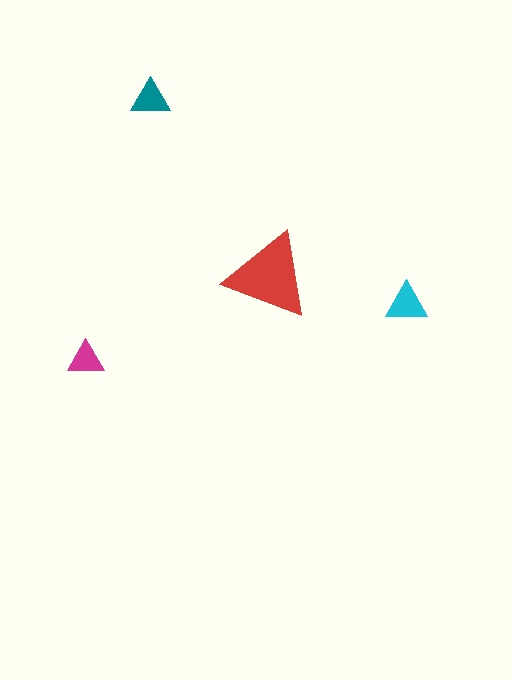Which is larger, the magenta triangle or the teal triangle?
The teal one.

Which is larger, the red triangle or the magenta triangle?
The red one.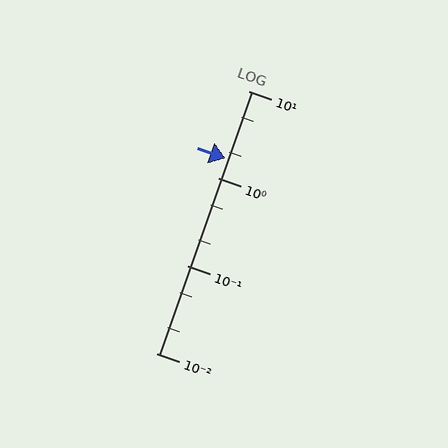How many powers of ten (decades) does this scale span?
The scale spans 3 decades, from 0.01 to 10.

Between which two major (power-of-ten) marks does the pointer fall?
The pointer is between 1 and 10.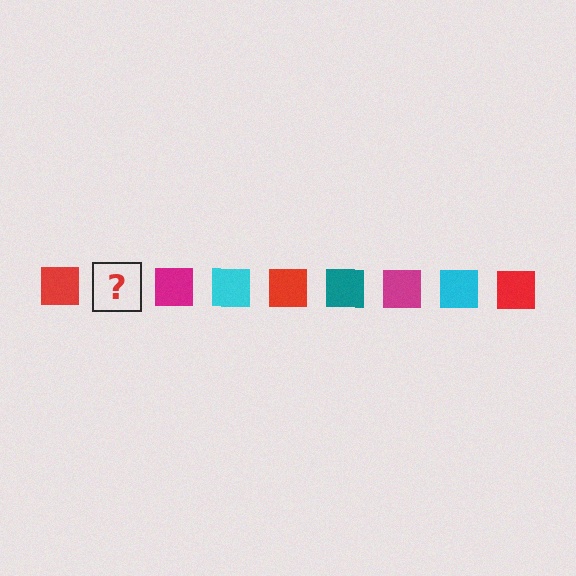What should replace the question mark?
The question mark should be replaced with a teal square.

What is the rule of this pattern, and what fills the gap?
The rule is that the pattern cycles through red, teal, magenta, cyan squares. The gap should be filled with a teal square.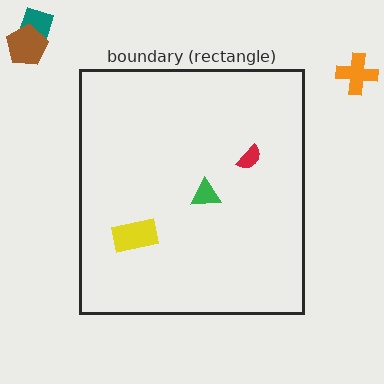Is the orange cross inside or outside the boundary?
Outside.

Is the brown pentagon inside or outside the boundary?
Outside.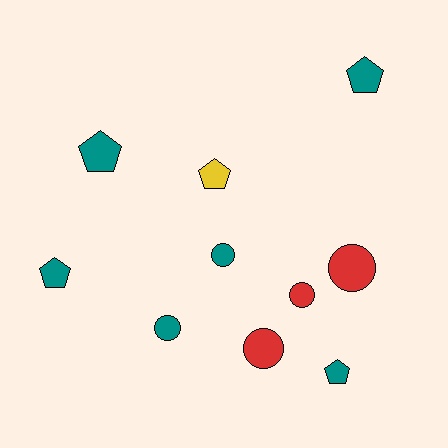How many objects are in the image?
There are 10 objects.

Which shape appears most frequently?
Circle, with 5 objects.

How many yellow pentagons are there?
There is 1 yellow pentagon.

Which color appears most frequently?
Teal, with 6 objects.